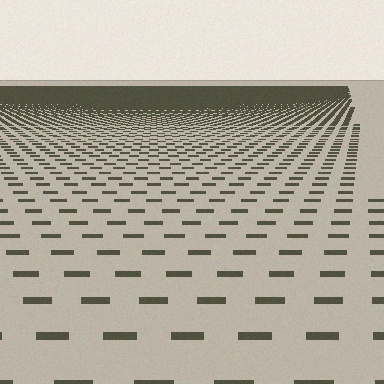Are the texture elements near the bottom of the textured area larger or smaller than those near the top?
Larger. Near the bottom, elements are closer to the viewer and appear at a bigger on-screen size.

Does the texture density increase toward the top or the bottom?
Density increases toward the top.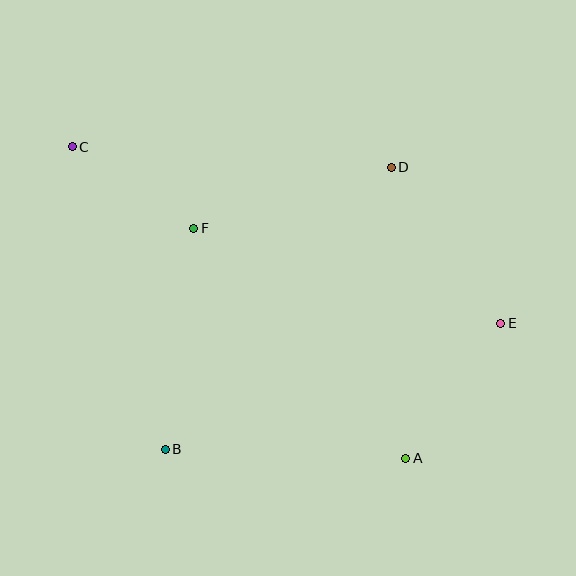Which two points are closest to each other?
Points C and F are closest to each other.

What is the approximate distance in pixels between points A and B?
The distance between A and B is approximately 241 pixels.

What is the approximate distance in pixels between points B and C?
The distance between B and C is approximately 317 pixels.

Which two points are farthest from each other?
Points C and E are farthest from each other.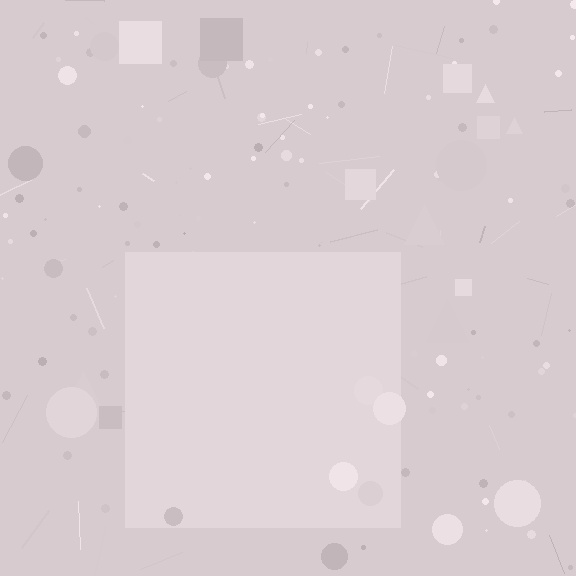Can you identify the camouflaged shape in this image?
The camouflaged shape is a square.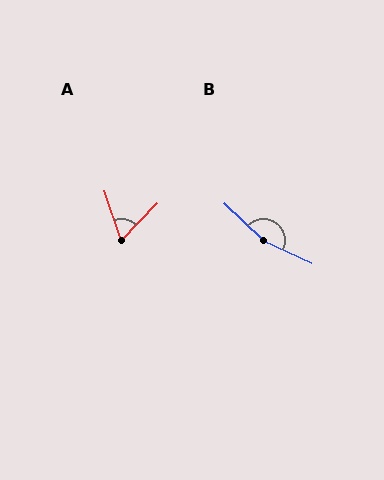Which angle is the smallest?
A, at approximately 63 degrees.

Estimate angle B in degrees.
Approximately 162 degrees.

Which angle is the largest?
B, at approximately 162 degrees.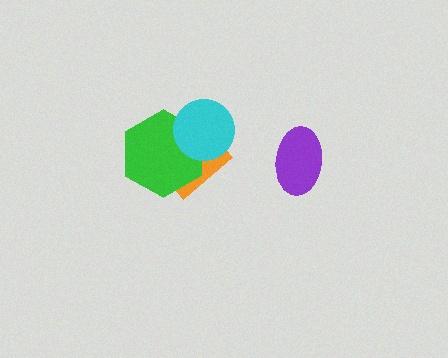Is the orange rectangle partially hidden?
Yes, it is partially covered by another shape.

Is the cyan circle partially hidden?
No, no other shape covers it.